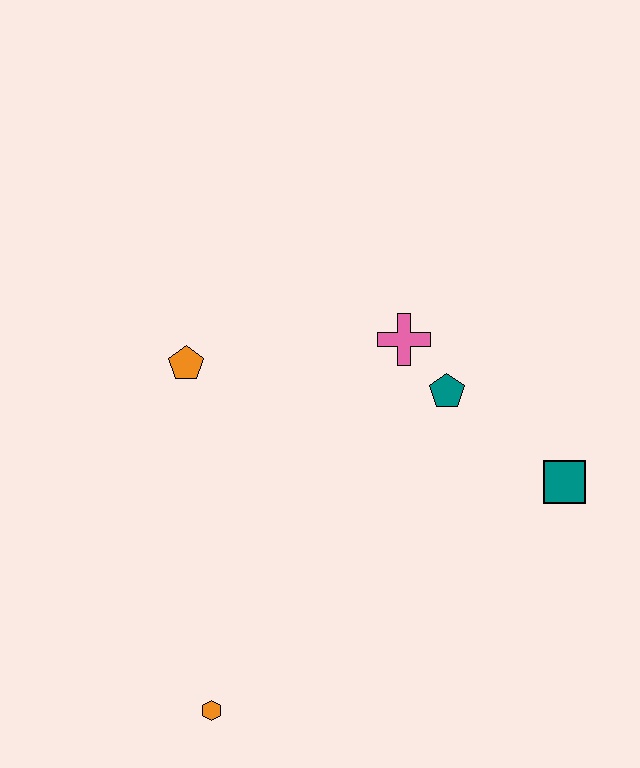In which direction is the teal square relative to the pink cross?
The teal square is to the right of the pink cross.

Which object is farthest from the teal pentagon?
The orange hexagon is farthest from the teal pentagon.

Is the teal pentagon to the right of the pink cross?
Yes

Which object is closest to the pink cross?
The teal pentagon is closest to the pink cross.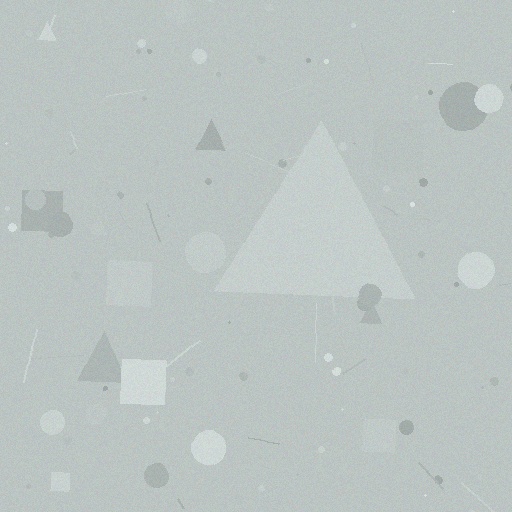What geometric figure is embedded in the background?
A triangle is embedded in the background.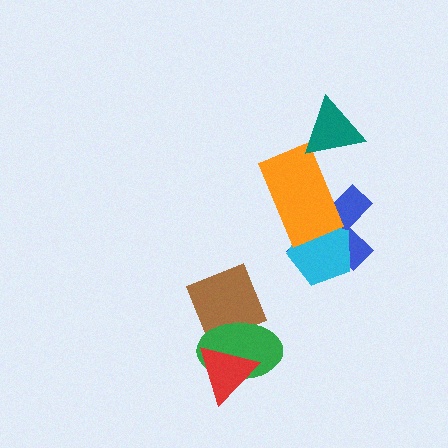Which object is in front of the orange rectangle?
The teal triangle is in front of the orange rectangle.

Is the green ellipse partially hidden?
Yes, it is partially covered by another shape.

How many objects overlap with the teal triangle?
1 object overlaps with the teal triangle.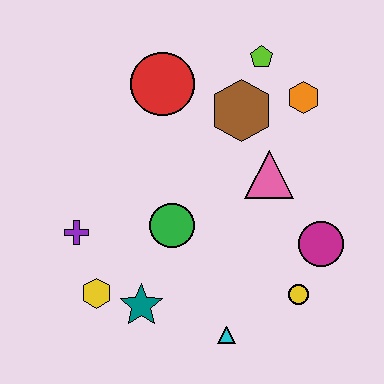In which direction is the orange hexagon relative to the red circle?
The orange hexagon is to the right of the red circle.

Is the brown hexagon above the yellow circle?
Yes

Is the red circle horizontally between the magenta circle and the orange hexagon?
No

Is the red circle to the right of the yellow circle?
No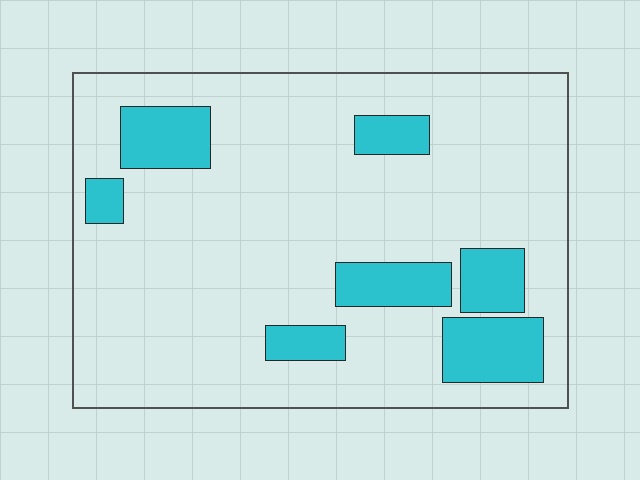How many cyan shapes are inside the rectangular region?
7.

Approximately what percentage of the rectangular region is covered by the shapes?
Approximately 20%.